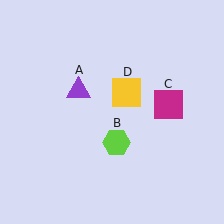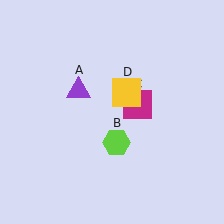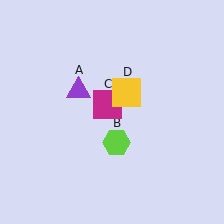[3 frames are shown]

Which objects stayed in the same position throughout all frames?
Purple triangle (object A) and lime hexagon (object B) and yellow square (object D) remained stationary.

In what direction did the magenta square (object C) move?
The magenta square (object C) moved left.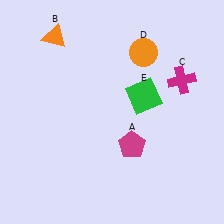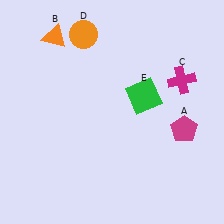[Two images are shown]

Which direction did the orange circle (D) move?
The orange circle (D) moved left.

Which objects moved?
The objects that moved are: the magenta pentagon (A), the orange circle (D).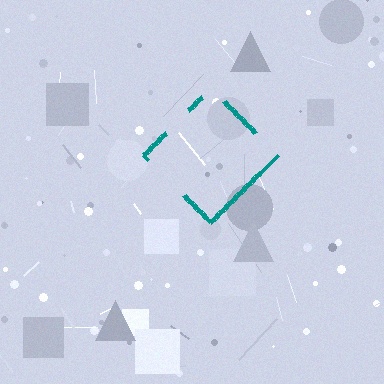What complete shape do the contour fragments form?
The contour fragments form a diamond.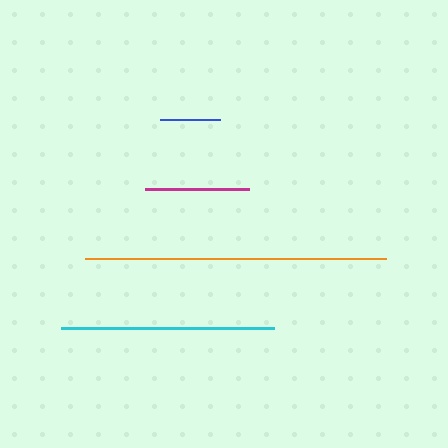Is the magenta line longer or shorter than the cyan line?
The cyan line is longer than the magenta line.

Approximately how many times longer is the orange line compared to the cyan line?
The orange line is approximately 1.4 times the length of the cyan line.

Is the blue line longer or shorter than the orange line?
The orange line is longer than the blue line.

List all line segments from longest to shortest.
From longest to shortest: orange, cyan, magenta, blue.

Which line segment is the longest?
The orange line is the longest at approximately 301 pixels.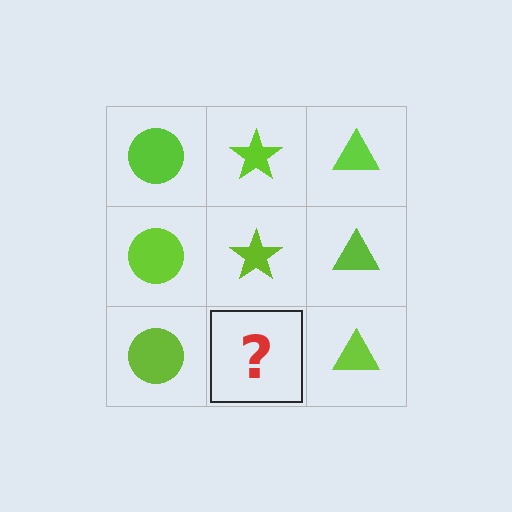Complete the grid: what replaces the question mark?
The question mark should be replaced with a lime star.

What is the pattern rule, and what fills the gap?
The rule is that each column has a consistent shape. The gap should be filled with a lime star.